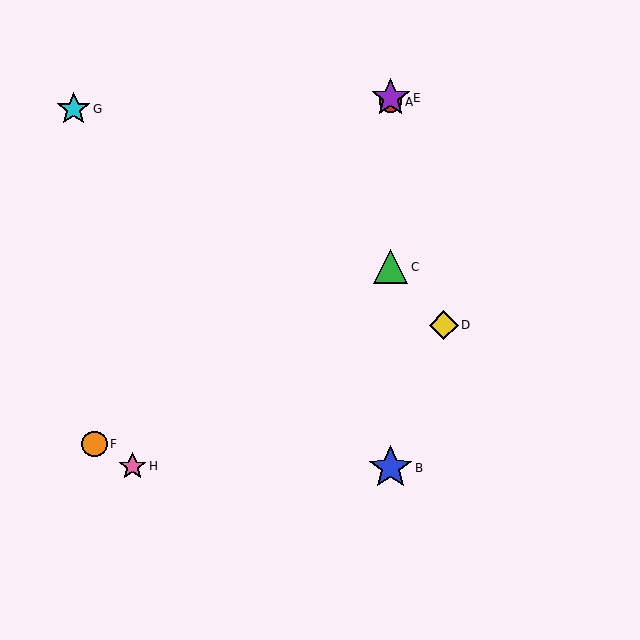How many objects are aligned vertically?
4 objects (A, B, C, E) are aligned vertically.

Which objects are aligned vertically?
Objects A, B, C, E are aligned vertically.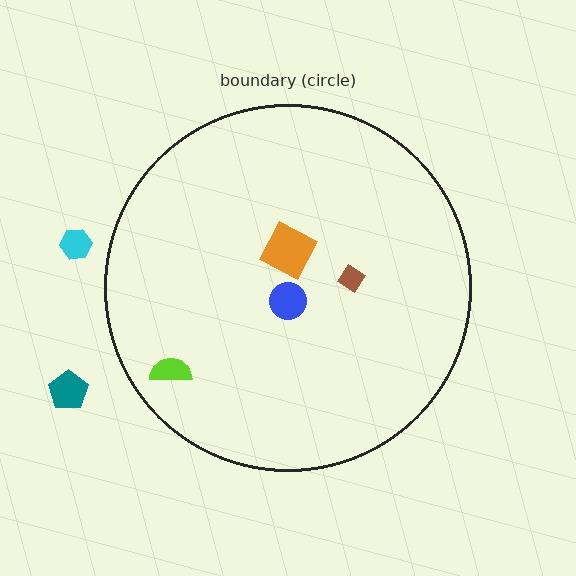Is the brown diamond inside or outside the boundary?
Inside.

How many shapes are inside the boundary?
4 inside, 2 outside.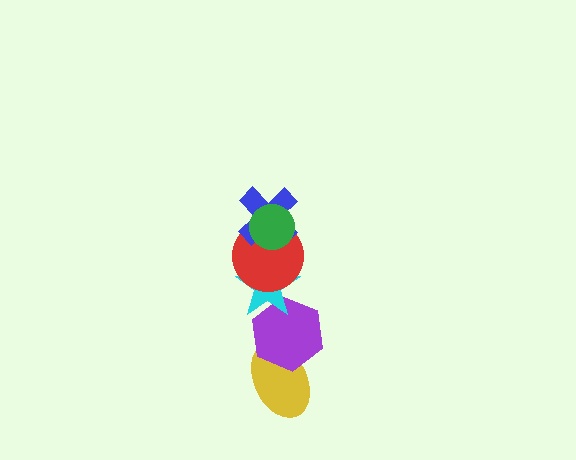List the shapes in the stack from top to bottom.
From top to bottom: the green circle, the blue cross, the red circle, the cyan star, the purple hexagon, the yellow ellipse.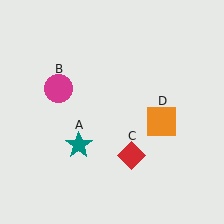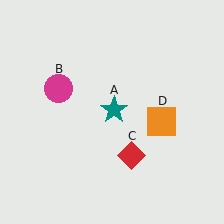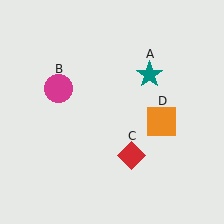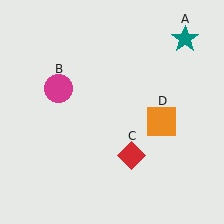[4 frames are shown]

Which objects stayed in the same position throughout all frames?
Magenta circle (object B) and red diamond (object C) and orange square (object D) remained stationary.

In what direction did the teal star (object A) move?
The teal star (object A) moved up and to the right.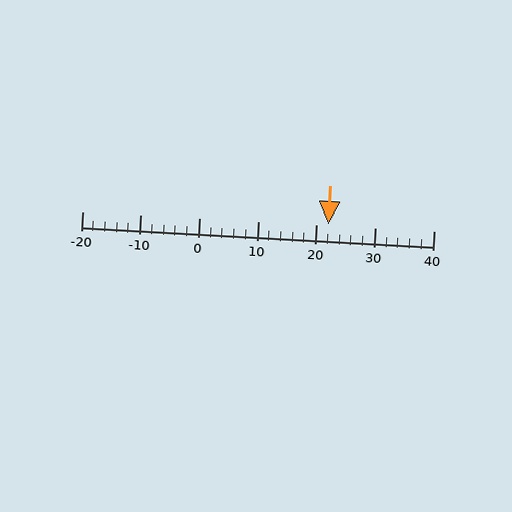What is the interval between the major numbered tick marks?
The major tick marks are spaced 10 units apart.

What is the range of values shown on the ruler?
The ruler shows values from -20 to 40.